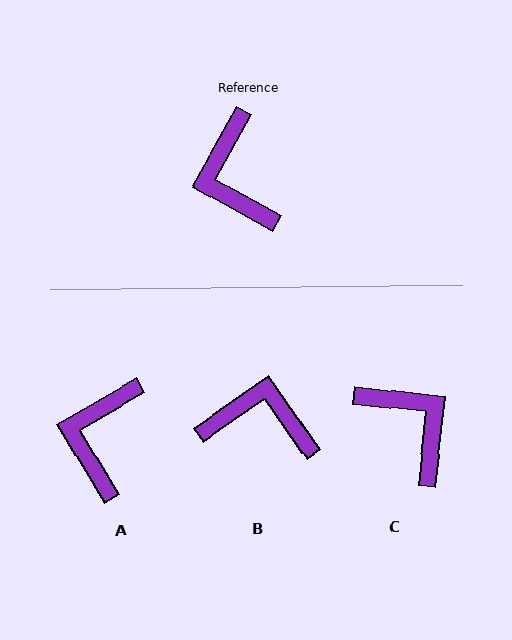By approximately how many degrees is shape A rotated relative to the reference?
Approximately 31 degrees clockwise.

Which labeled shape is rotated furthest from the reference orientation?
C, about 157 degrees away.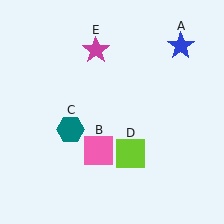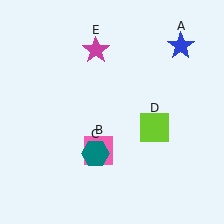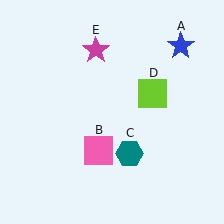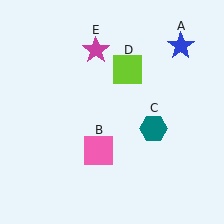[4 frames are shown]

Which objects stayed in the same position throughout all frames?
Blue star (object A) and pink square (object B) and magenta star (object E) remained stationary.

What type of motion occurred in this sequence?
The teal hexagon (object C), lime square (object D) rotated counterclockwise around the center of the scene.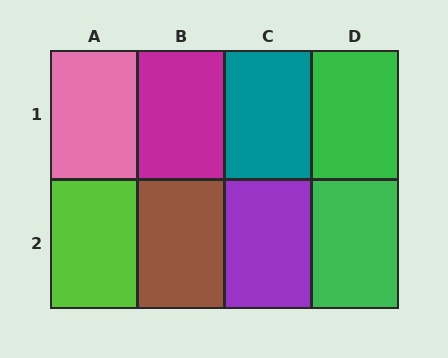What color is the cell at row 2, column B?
Brown.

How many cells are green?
2 cells are green.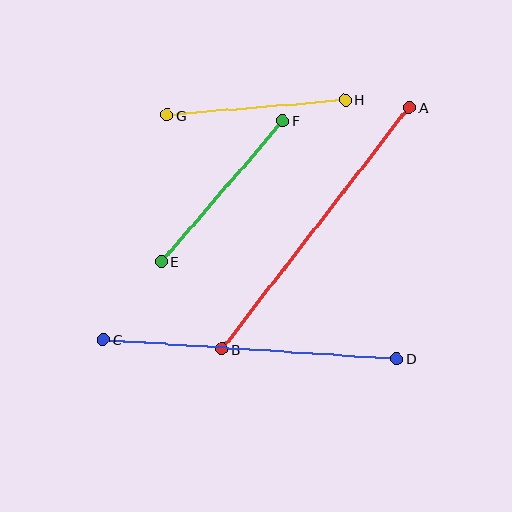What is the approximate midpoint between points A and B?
The midpoint is at approximately (316, 228) pixels.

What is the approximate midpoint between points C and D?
The midpoint is at approximately (250, 349) pixels.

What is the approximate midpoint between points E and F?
The midpoint is at approximately (222, 191) pixels.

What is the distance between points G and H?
The distance is approximately 178 pixels.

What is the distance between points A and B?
The distance is approximately 306 pixels.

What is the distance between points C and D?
The distance is approximately 294 pixels.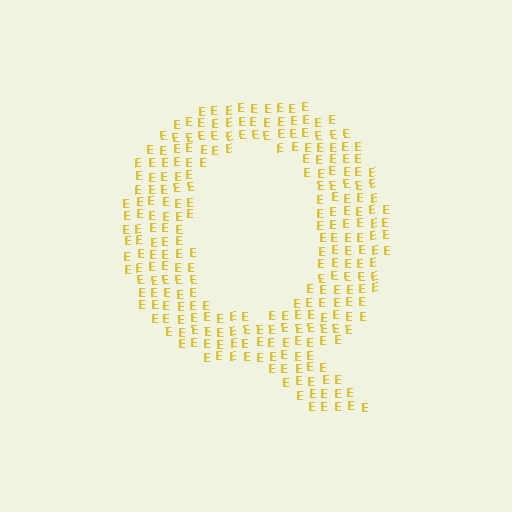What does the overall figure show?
The overall figure shows the letter Q.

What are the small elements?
The small elements are letter E's.